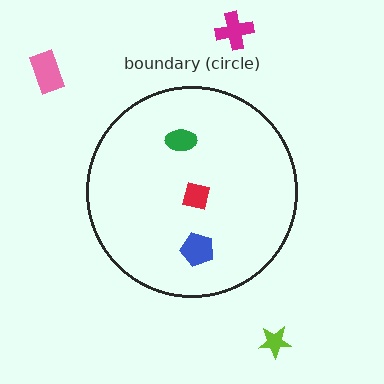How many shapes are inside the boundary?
3 inside, 3 outside.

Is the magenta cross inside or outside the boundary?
Outside.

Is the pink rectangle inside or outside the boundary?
Outside.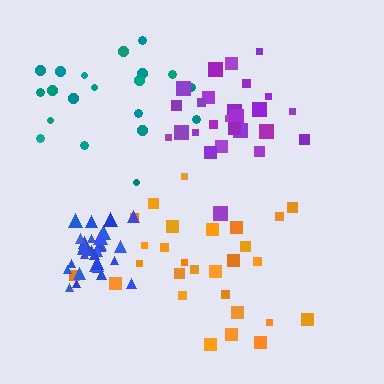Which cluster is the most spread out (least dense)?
Teal.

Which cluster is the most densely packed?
Blue.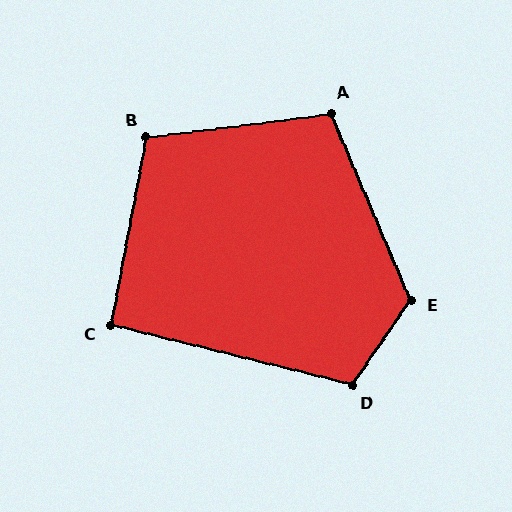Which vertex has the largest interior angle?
E, at approximately 122 degrees.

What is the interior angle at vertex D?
Approximately 111 degrees (obtuse).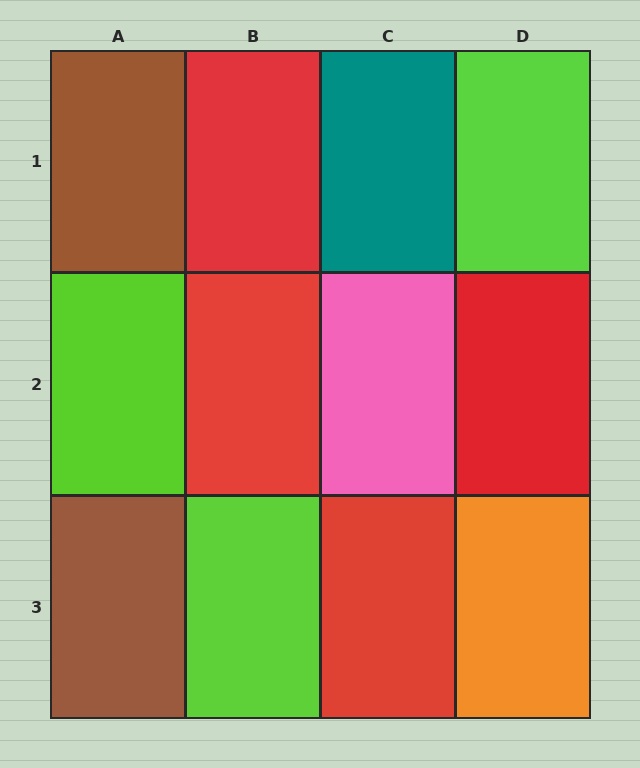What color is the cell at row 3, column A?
Brown.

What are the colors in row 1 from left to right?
Brown, red, teal, lime.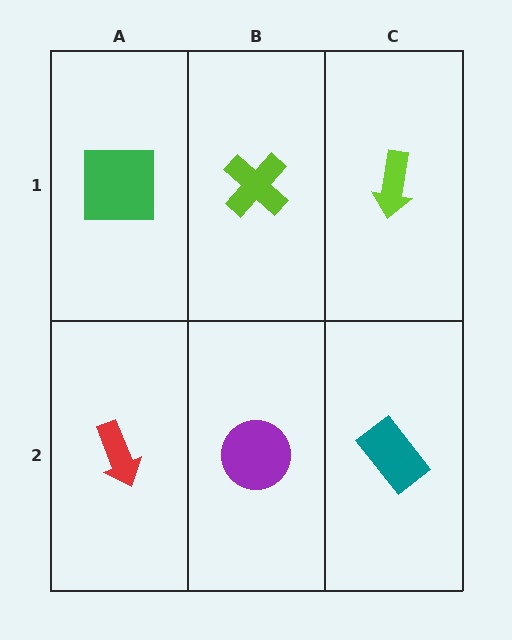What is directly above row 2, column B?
A lime cross.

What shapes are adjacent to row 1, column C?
A teal rectangle (row 2, column C), a lime cross (row 1, column B).